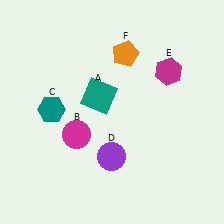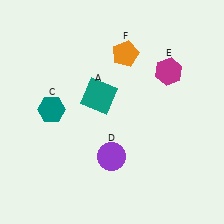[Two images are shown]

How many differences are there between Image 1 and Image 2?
There is 1 difference between the two images.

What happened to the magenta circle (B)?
The magenta circle (B) was removed in Image 2. It was in the bottom-left area of Image 1.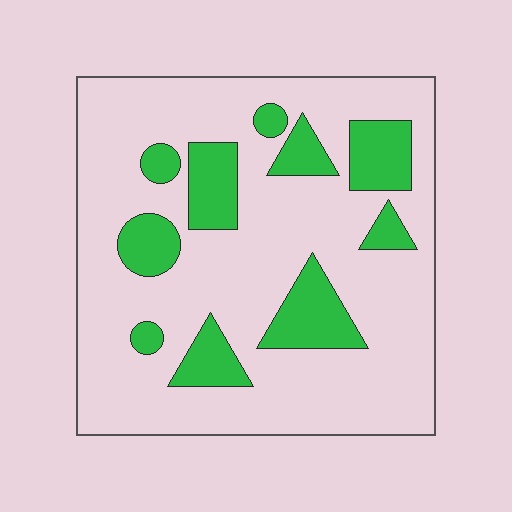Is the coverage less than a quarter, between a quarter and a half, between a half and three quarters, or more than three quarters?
Less than a quarter.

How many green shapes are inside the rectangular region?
10.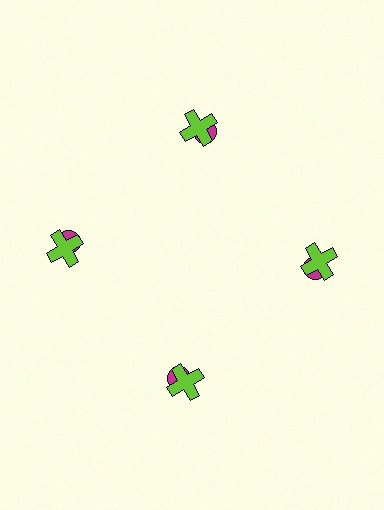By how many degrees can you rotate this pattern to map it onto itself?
The pattern maps onto itself every 90 degrees of rotation.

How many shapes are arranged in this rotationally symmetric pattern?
There are 8 shapes, arranged in 4 groups of 2.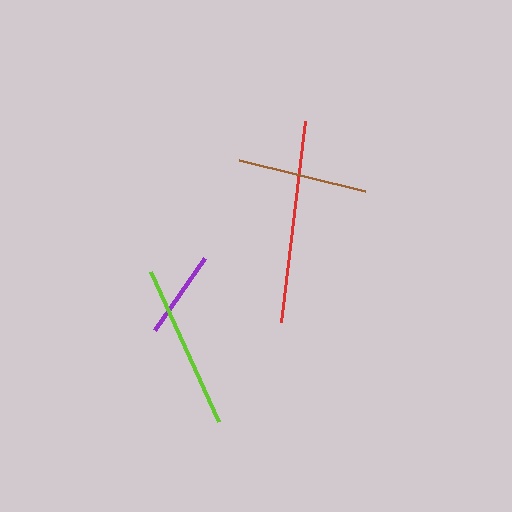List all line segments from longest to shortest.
From longest to shortest: red, lime, brown, purple.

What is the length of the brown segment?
The brown segment is approximately 129 pixels long.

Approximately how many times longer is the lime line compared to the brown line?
The lime line is approximately 1.3 times the length of the brown line.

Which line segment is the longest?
The red line is the longest at approximately 203 pixels.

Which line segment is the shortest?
The purple line is the shortest at approximately 88 pixels.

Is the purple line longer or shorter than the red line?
The red line is longer than the purple line.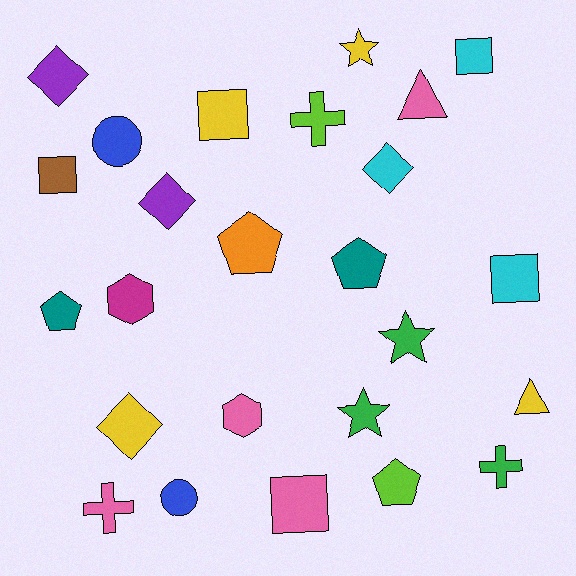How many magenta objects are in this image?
There is 1 magenta object.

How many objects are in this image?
There are 25 objects.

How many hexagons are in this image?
There are 2 hexagons.